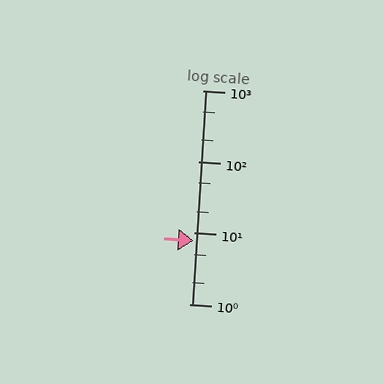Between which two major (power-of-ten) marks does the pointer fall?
The pointer is between 1 and 10.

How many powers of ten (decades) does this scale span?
The scale spans 3 decades, from 1 to 1000.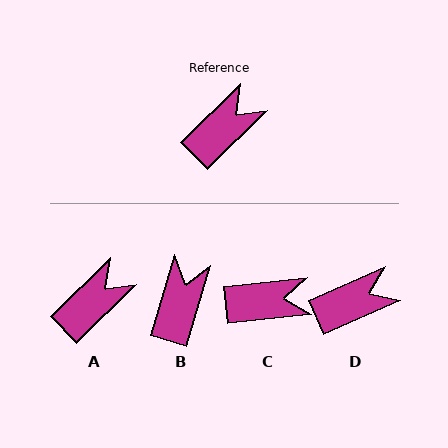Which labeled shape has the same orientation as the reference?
A.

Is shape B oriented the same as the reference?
No, it is off by about 29 degrees.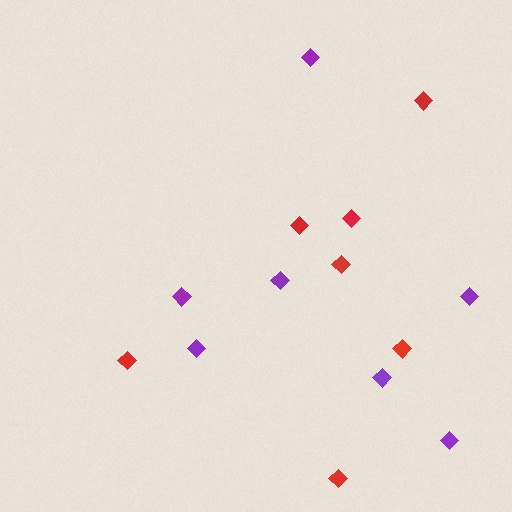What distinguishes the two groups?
There are 2 groups: one group of red diamonds (7) and one group of purple diamonds (7).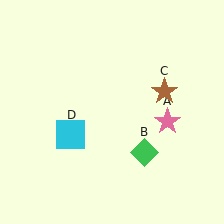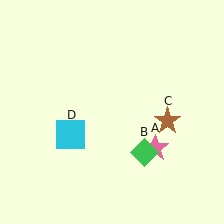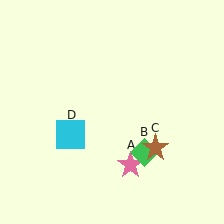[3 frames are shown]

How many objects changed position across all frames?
2 objects changed position: pink star (object A), brown star (object C).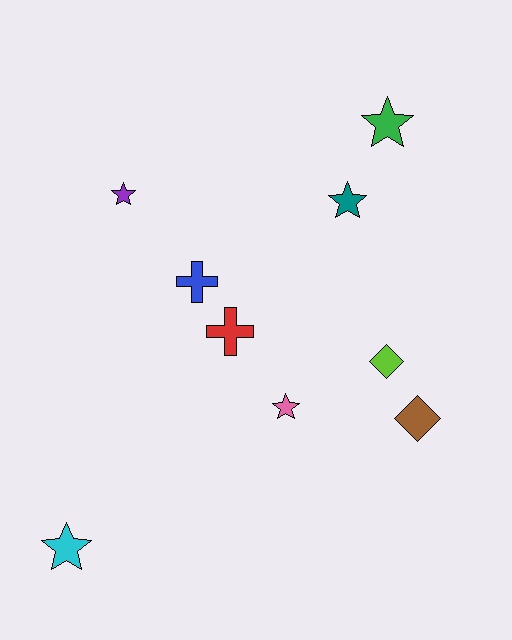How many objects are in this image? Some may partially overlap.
There are 9 objects.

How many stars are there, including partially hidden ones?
There are 5 stars.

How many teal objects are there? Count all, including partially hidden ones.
There is 1 teal object.